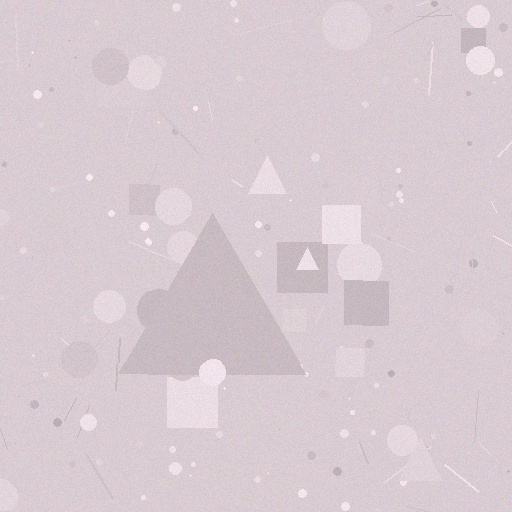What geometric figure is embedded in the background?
A triangle is embedded in the background.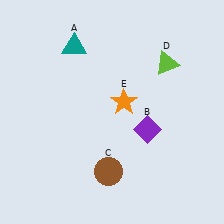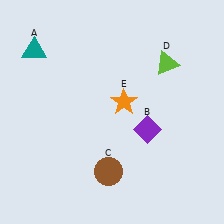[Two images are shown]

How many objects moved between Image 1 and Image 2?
1 object moved between the two images.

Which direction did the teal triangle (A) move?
The teal triangle (A) moved left.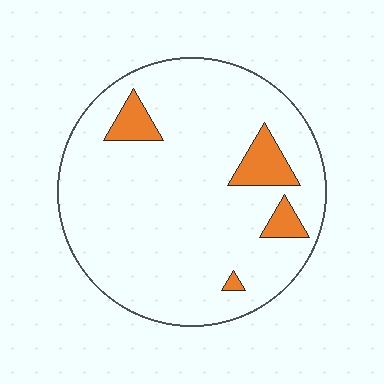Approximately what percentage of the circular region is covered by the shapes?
Approximately 10%.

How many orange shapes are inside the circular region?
4.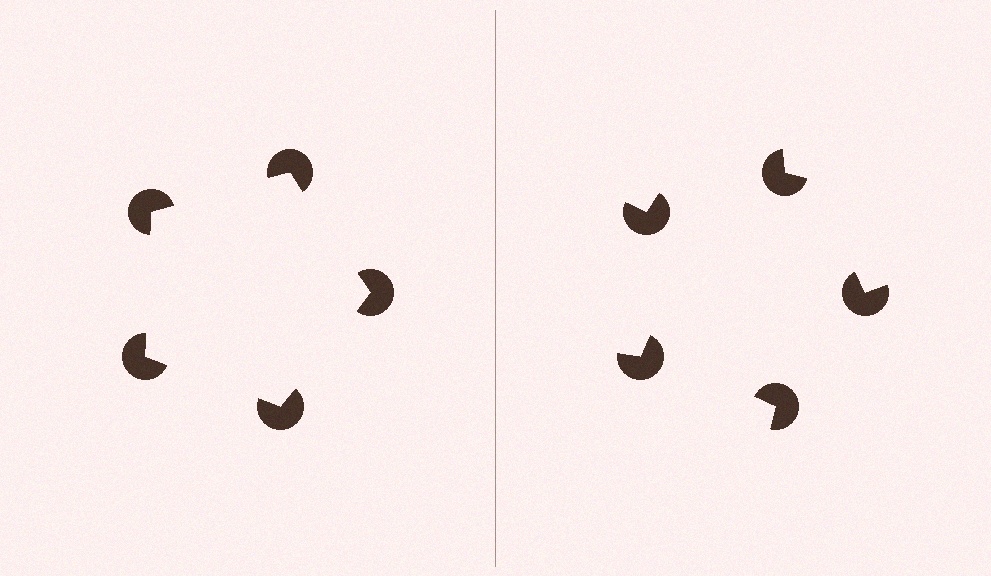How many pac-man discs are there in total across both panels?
10 — 5 on each side.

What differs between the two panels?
The pac-man discs are positioned identically on both sides; only the wedge orientations differ. On the left they align to a pentagon; on the right they are misaligned.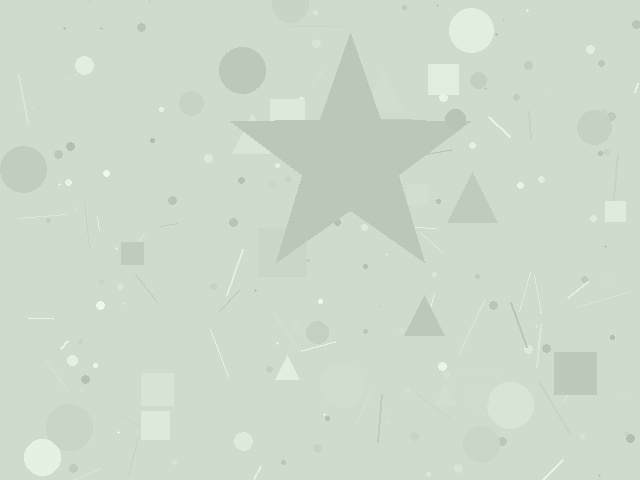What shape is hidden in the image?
A star is hidden in the image.